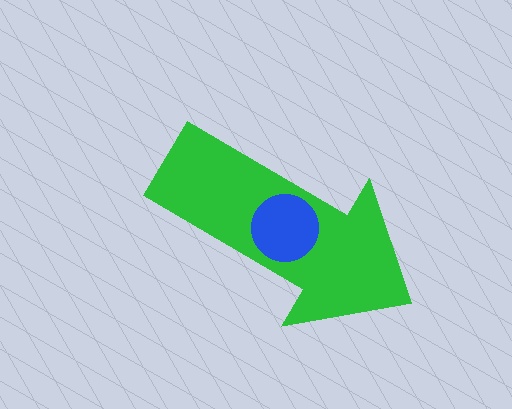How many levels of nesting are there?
2.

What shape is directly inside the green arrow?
The blue circle.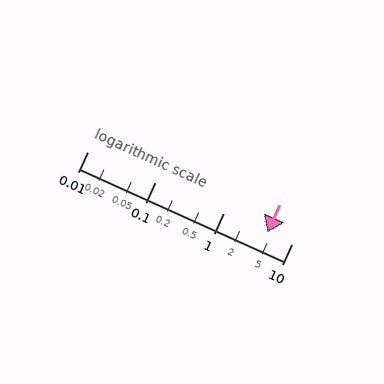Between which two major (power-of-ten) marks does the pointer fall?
The pointer is between 1 and 10.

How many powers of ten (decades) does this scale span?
The scale spans 3 decades, from 0.01 to 10.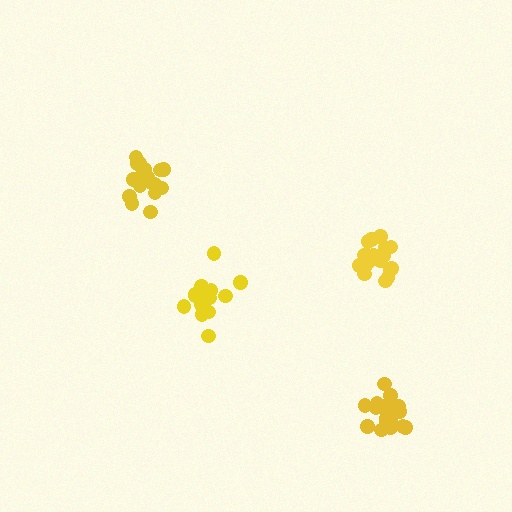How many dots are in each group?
Group 1: 19 dots, Group 2: 18 dots, Group 3: 16 dots, Group 4: 20 dots (73 total).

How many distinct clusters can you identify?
There are 4 distinct clusters.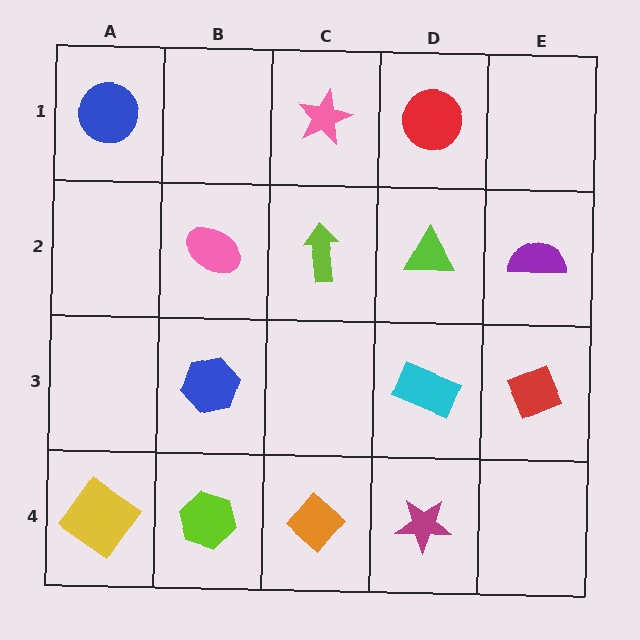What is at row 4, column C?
An orange diamond.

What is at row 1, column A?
A blue circle.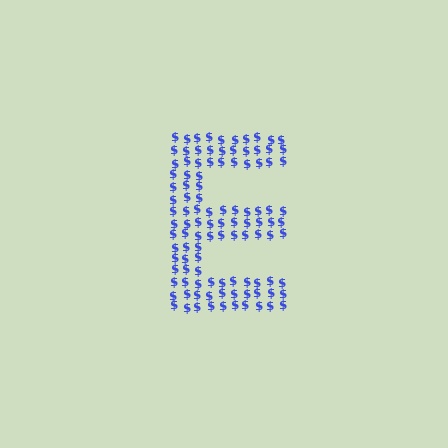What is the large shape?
The large shape is the letter E.